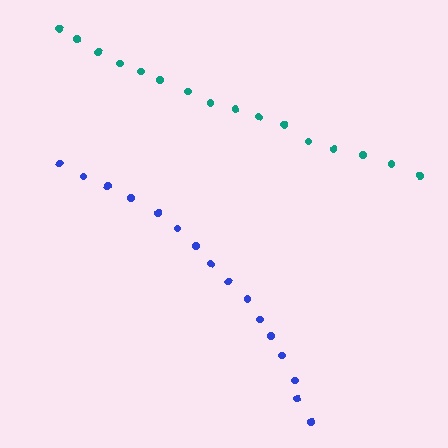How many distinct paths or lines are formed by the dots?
There are 2 distinct paths.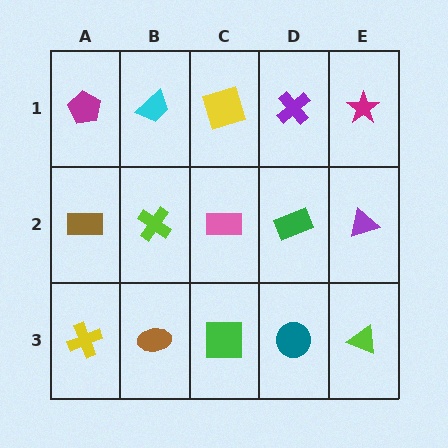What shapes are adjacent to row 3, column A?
A brown rectangle (row 2, column A), a brown ellipse (row 3, column B).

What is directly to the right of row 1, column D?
A magenta star.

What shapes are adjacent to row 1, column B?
A lime cross (row 2, column B), a magenta pentagon (row 1, column A), a yellow square (row 1, column C).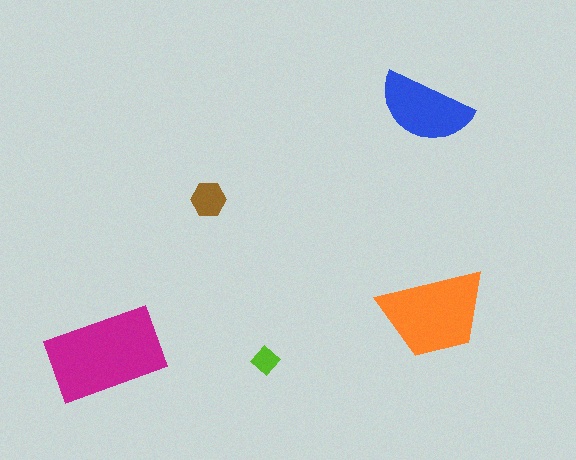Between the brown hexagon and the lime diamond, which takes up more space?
The brown hexagon.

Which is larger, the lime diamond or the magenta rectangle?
The magenta rectangle.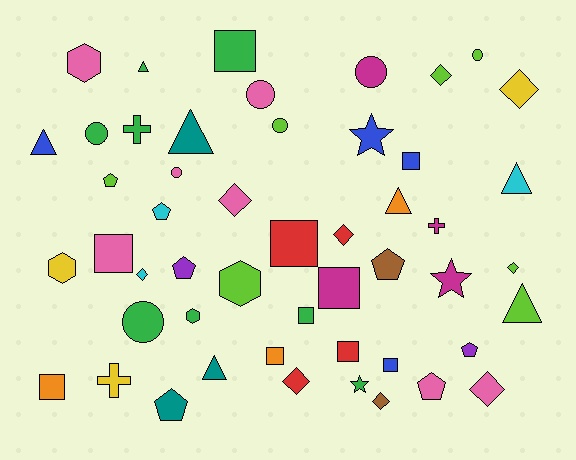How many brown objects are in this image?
There are 2 brown objects.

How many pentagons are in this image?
There are 7 pentagons.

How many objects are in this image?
There are 50 objects.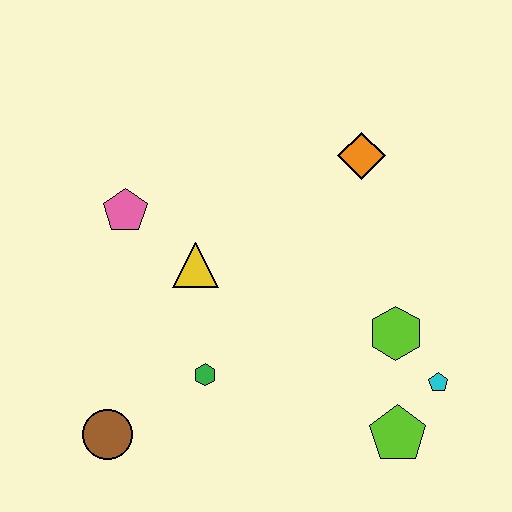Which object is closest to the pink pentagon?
The yellow triangle is closest to the pink pentagon.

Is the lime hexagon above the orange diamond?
No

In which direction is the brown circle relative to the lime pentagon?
The brown circle is to the left of the lime pentagon.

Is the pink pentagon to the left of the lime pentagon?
Yes